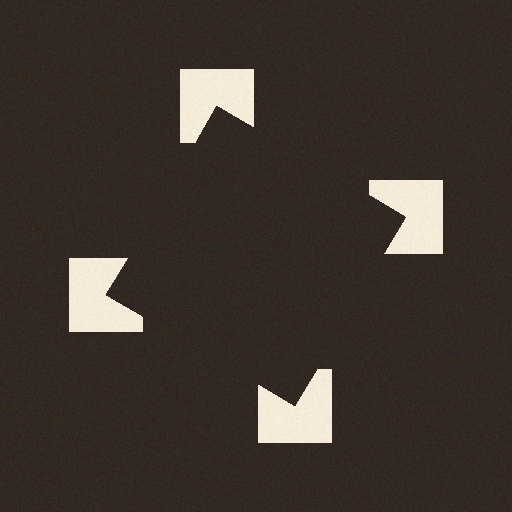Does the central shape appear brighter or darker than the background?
It typically appears slightly darker than the background, even though no actual brightness change is drawn.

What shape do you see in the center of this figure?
An illusory square — its edges are inferred from the aligned wedge cuts in the notched squares, not physically drawn.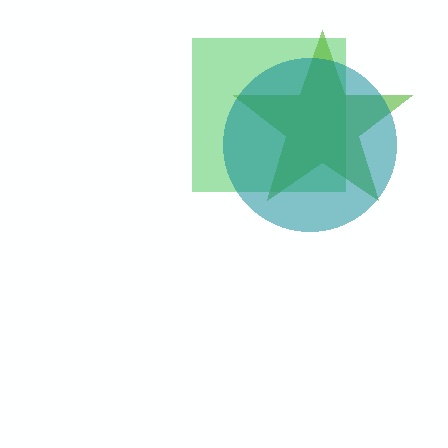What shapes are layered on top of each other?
The layered shapes are: a green square, a lime star, a teal circle.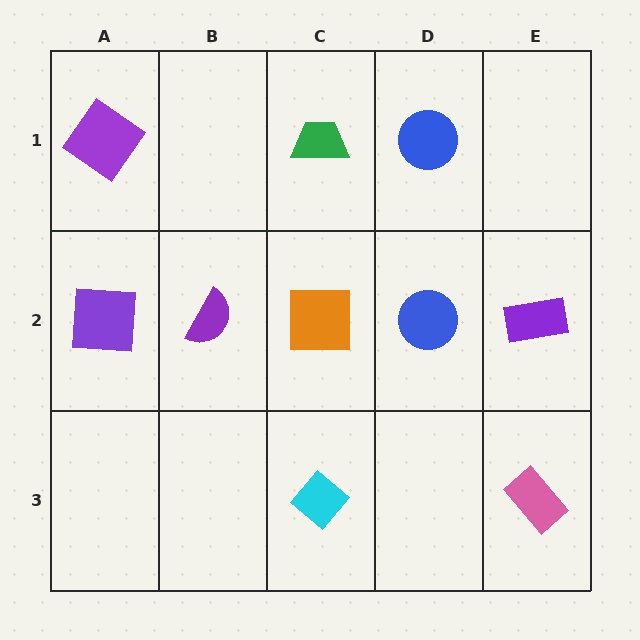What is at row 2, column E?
A purple rectangle.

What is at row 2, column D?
A blue circle.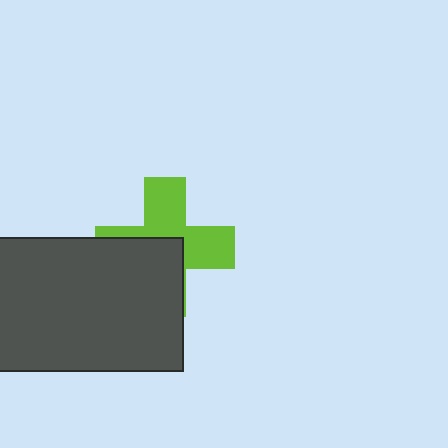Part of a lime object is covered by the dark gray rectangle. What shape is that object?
It is a cross.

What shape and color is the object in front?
The object in front is a dark gray rectangle.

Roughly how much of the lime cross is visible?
About half of it is visible (roughly 54%).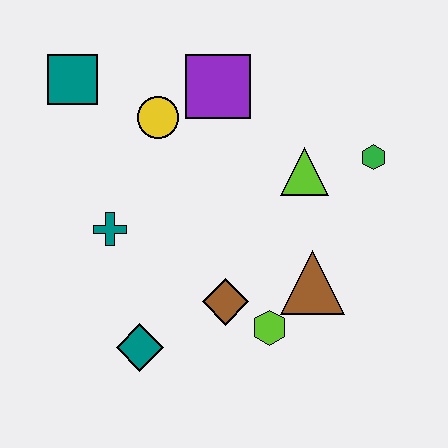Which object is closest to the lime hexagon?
The brown diamond is closest to the lime hexagon.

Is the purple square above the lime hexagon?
Yes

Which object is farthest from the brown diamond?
The teal square is farthest from the brown diamond.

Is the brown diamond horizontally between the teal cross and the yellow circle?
No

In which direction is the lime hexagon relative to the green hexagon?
The lime hexagon is below the green hexagon.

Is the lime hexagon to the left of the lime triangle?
Yes